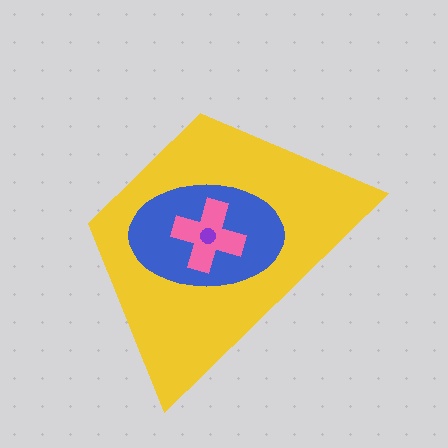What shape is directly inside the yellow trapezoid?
The blue ellipse.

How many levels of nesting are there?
4.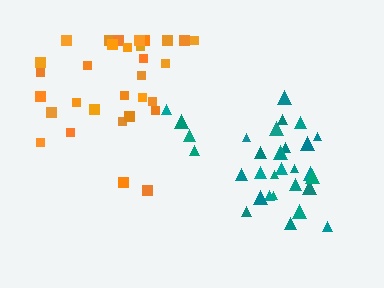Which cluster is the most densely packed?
Teal.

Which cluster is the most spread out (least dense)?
Orange.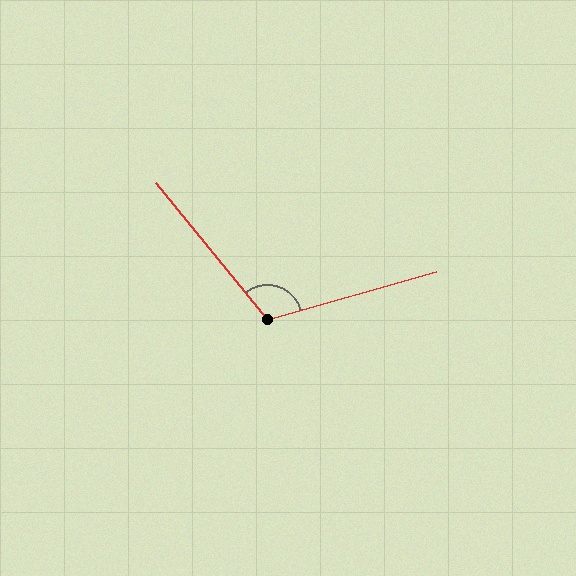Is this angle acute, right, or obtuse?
It is obtuse.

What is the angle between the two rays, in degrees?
Approximately 114 degrees.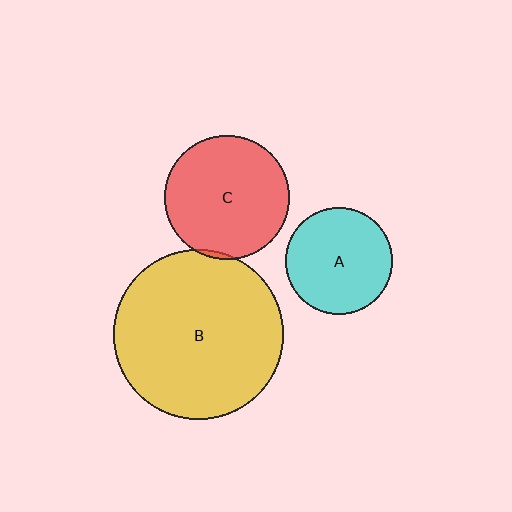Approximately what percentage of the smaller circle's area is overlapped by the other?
Approximately 5%.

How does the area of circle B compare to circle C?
Approximately 1.9 times.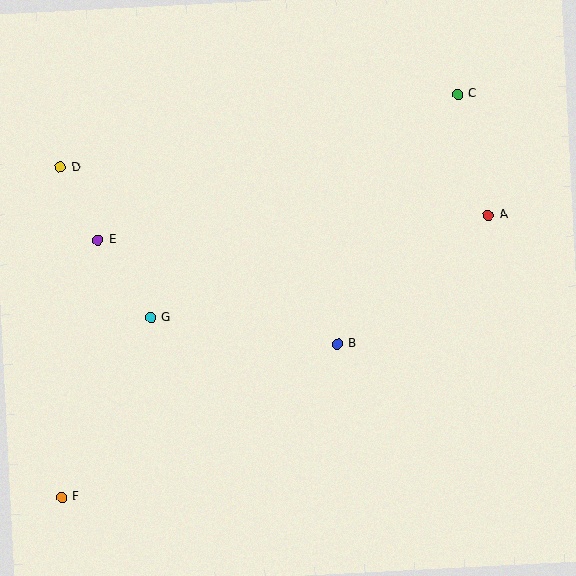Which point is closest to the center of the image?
Point B at (337, 344) is closest to the center.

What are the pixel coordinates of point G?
Point G is at (151, 318).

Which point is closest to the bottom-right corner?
Point B is closest to the bottom-right corner.